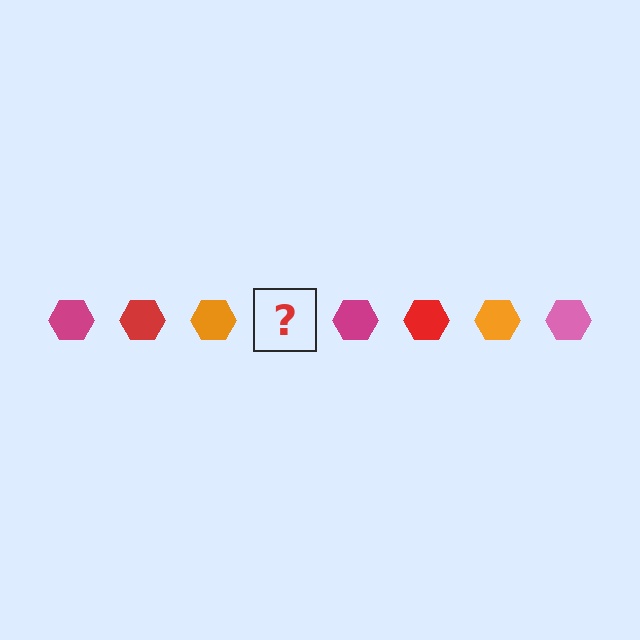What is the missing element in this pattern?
The missing element is a pink hexagon.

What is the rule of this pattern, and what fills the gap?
The rule is that the pattern cycles through magenta, red, orange, pink hexagons. The gap should be filled with a pink hexagon.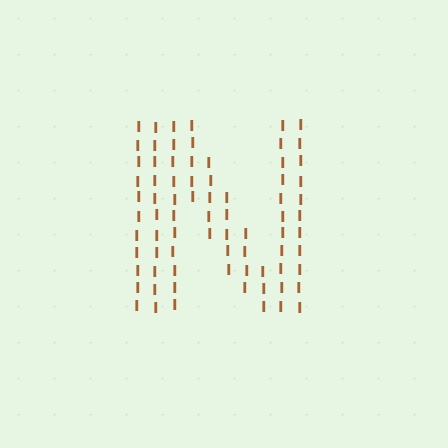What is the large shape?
The large shape is the letter N.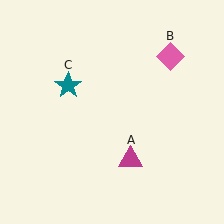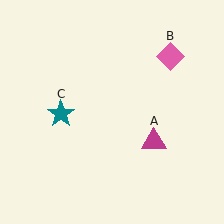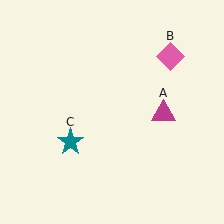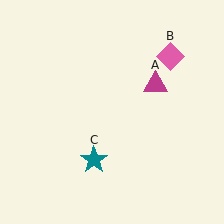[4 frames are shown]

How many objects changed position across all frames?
2 objects changed position: magenta triangle (object A), teal star (object C).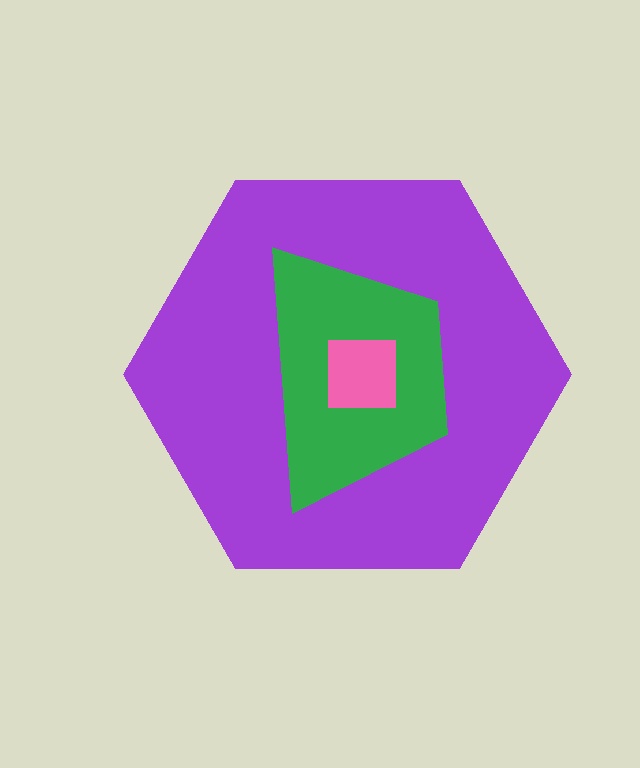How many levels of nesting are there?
3.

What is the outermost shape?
The purple hexagon.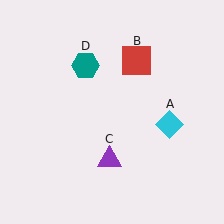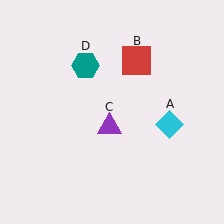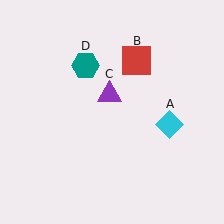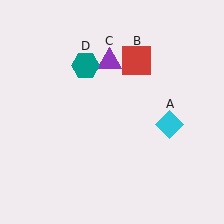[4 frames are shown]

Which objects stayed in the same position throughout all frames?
Cyan diamond (object A) and red square (object B) and teal hexagon (object D) remained stationary.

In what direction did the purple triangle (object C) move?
The purple triangle (object C) moved up.